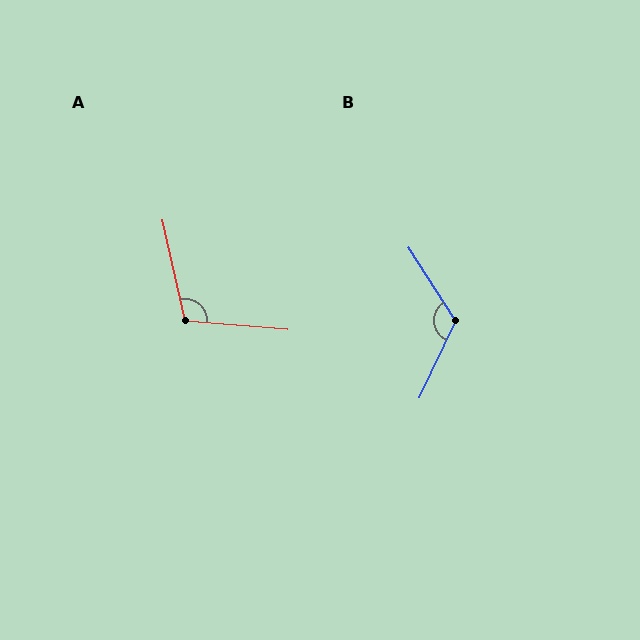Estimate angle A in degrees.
Approximately 108 degrees.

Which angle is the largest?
B, at approximately 122 degrees.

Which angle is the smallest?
A, at approximately 108 degrees.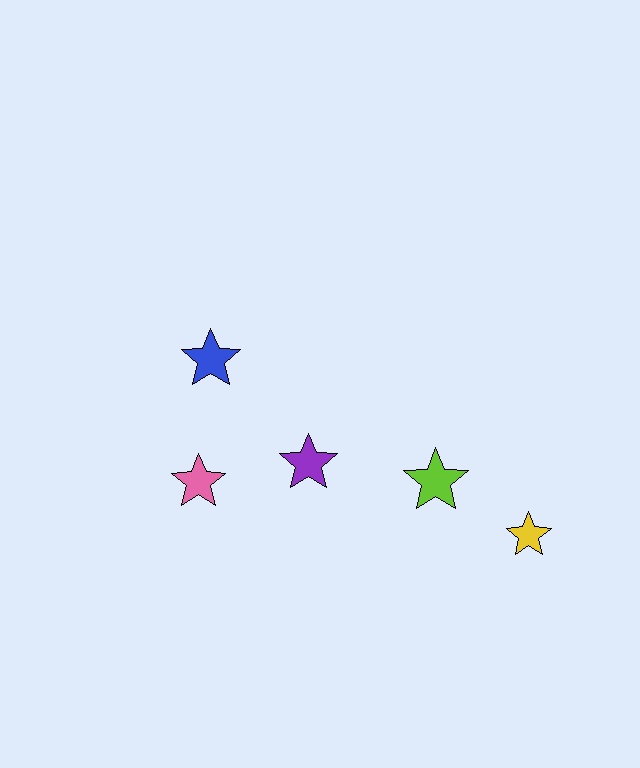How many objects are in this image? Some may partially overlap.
There are 5 objects.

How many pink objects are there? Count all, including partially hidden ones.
There is 1 pink object.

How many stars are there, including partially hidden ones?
There are 5 stars.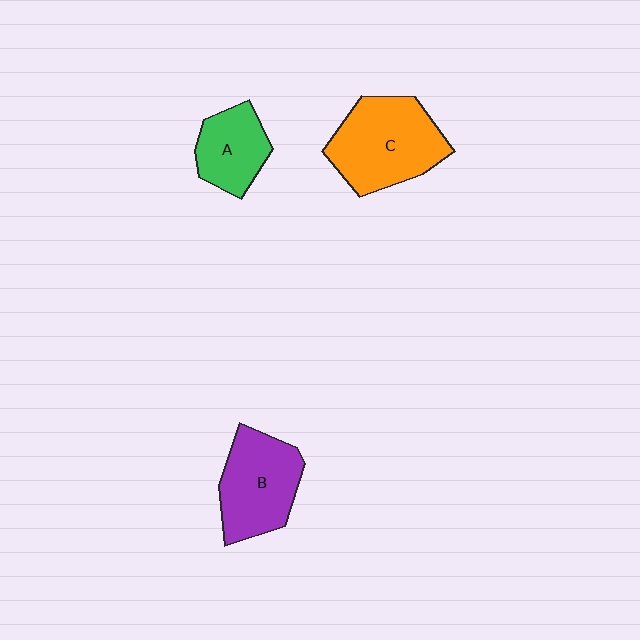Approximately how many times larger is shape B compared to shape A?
Approximately 1.4 times.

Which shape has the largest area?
Shape C (orange).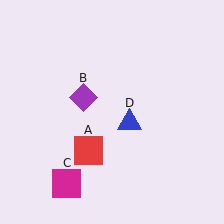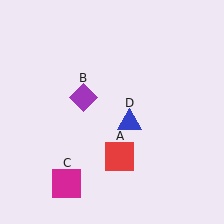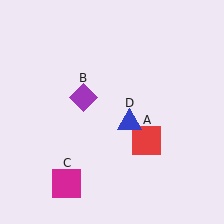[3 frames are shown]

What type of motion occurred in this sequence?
The red square (object A) rotated counterclockwise around the center of the scene.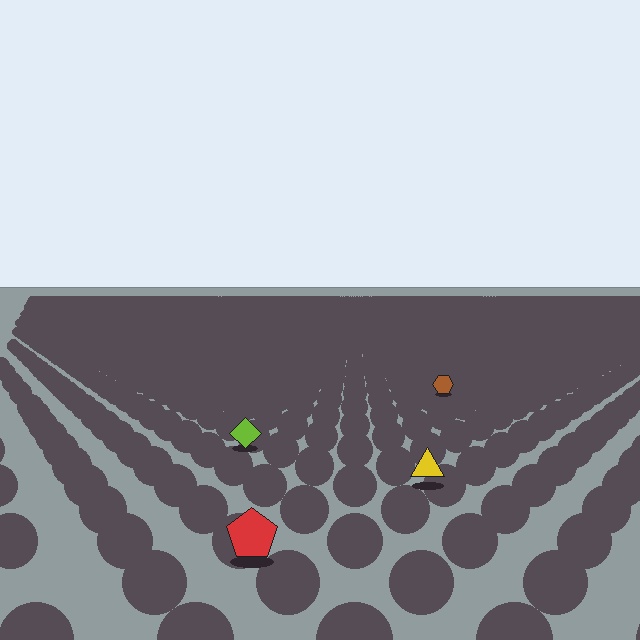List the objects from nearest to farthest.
From nearest to farthest: the red pentagon, the yellow triangle, the lime diamond, the brown hexagon.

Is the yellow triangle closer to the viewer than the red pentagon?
No. The red pentagon is closer — you can tell from the texture gradient: the ground texture is coarser near it.